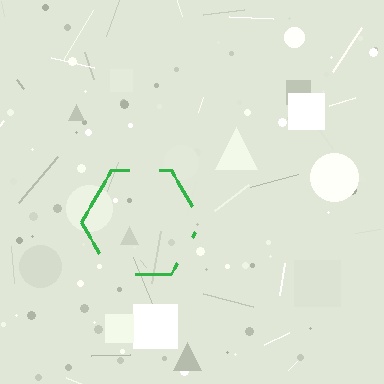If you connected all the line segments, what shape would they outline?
They would outline a hexagon.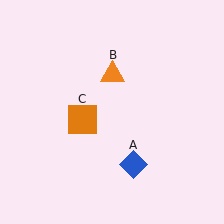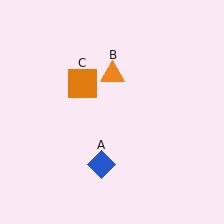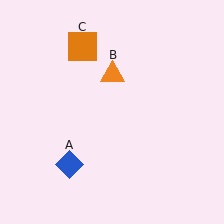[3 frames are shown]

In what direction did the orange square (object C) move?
The orange square (object C) moved up.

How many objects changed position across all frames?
2 objects changed position: blue diamond (object A), orange square (object C).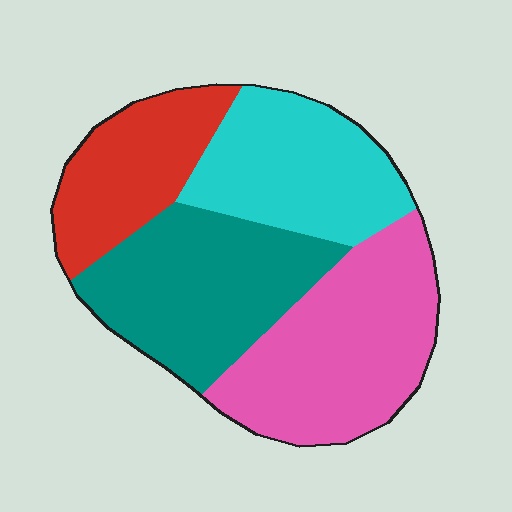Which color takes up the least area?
Red, at roughly 20%.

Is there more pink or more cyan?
Pink.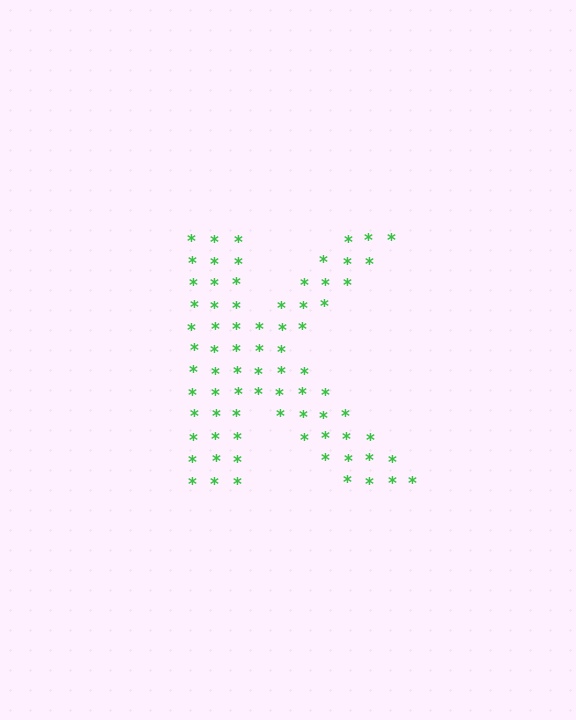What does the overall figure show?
The overall figure shows the letter K.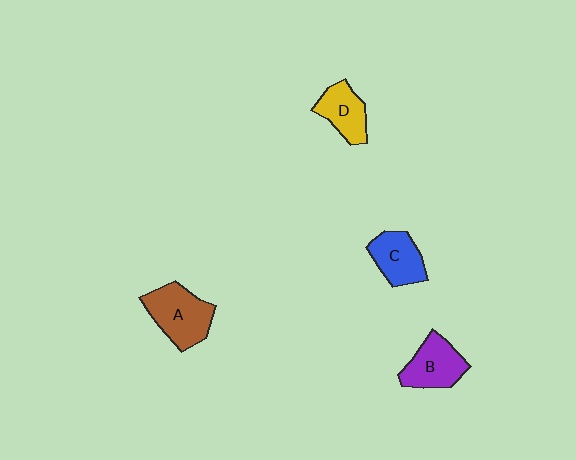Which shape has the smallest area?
Shape D (yellow).